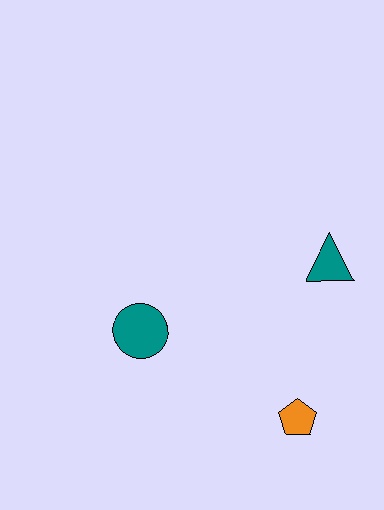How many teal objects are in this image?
There are 2 teal objects.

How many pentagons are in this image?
There is 1 pentagon.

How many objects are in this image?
There are 3 objects.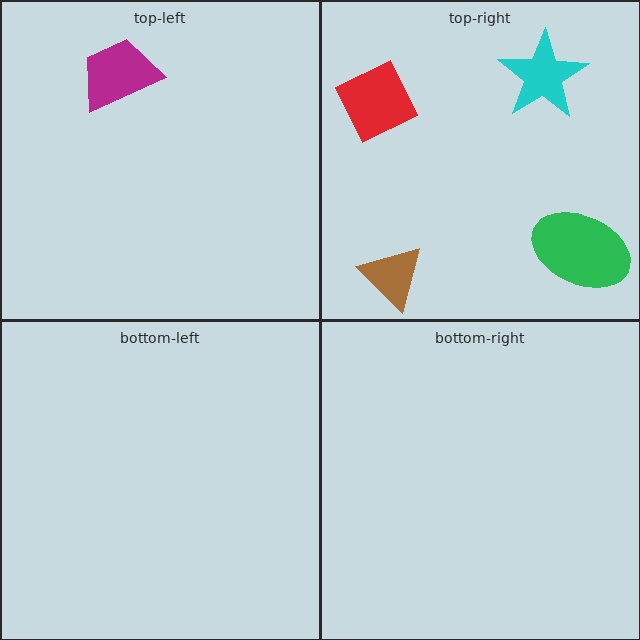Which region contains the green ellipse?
The top-right region.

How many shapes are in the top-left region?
1.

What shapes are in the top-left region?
The magenta trapezoid.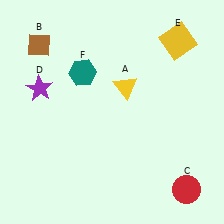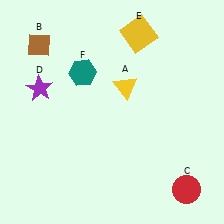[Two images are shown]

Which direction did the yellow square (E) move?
The yellow square (E) moved left.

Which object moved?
The yellow square (E) moved left.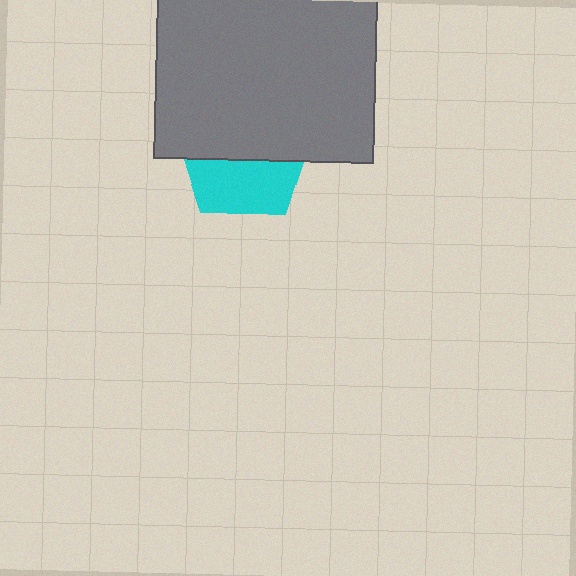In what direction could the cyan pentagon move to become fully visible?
The cyan pentagon could move down. That would shift it out from behind the gray square entirely.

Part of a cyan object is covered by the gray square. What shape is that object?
It is a pentagon.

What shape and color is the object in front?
The object in front is a gray square.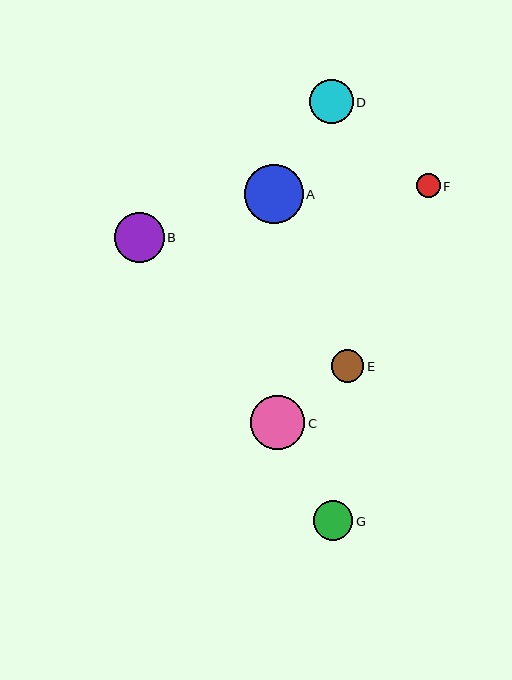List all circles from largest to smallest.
From largest to smallest: A, C, B, D, G, E, F.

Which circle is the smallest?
Circle F is the smallest with a size of approximately 24 pixels.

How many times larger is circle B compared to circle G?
Circle B is approximately 1.3 times the size of circle G.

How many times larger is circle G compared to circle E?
Circle G is approximately 1.2 times the size of circle E.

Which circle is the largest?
Circle A is the largest with a size of approximately 58 pixels.